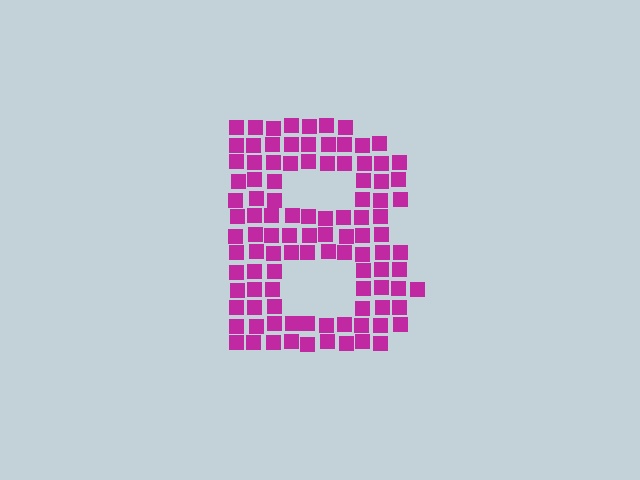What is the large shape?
The large shape is the letter B.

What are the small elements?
The small elements are squares.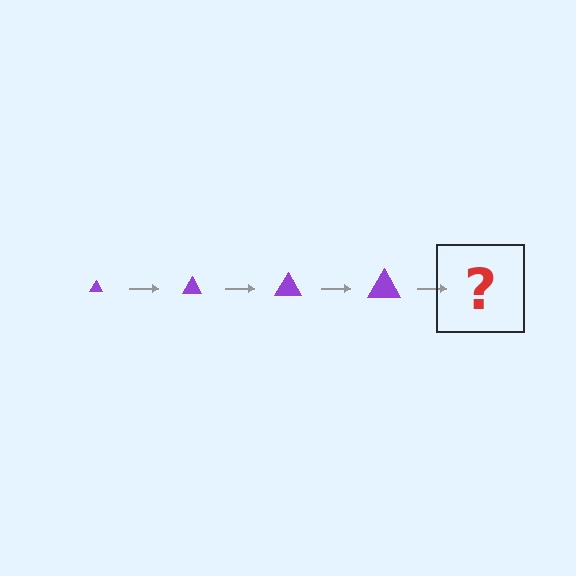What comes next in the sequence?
The next element should be a purple triangle, larger than the previous one.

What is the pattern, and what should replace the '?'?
The pattern is that the triangle gets progressively larger each step. The '?' should be a purple triangle, larger than the previous one.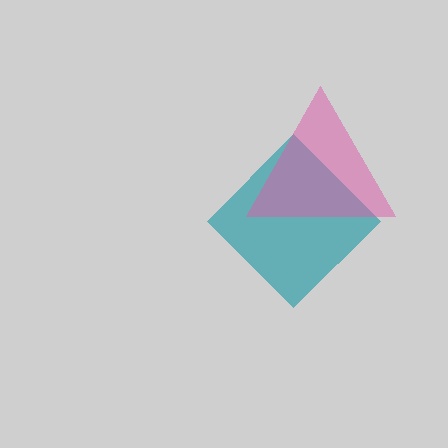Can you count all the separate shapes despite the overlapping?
Yes, there are 2 separate shapes.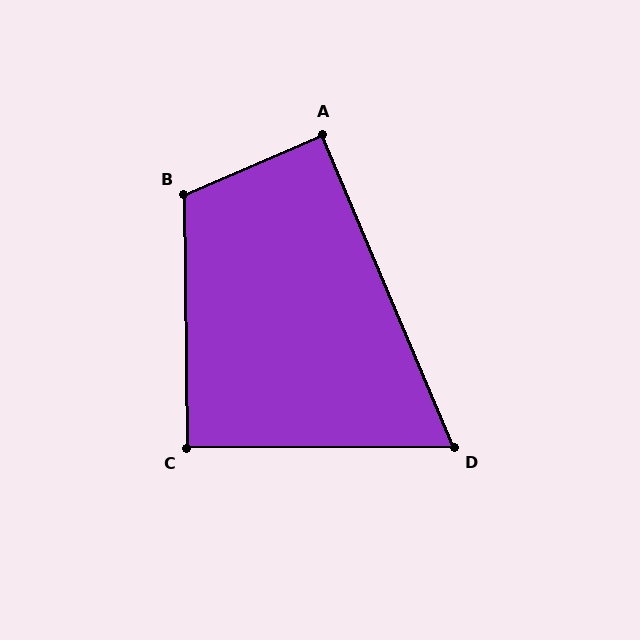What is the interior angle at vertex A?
Approximately 90 degrees (approximately right).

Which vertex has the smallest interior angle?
D, at approximately 67 degrees.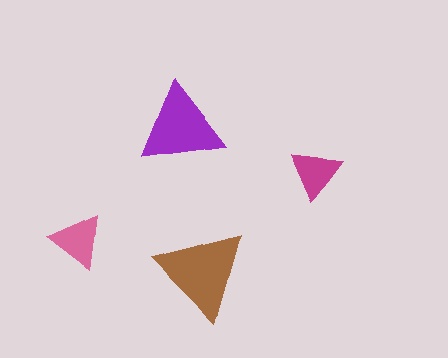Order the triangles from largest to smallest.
the brown one, the purple one, the pink one, the magenta one.